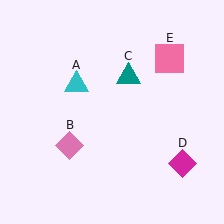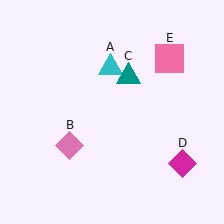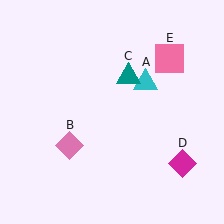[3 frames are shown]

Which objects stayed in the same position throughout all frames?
Pink diamond (object B) and teal triangle (object C) and magenta diamond (object D) and pink square (object E) remained stationary.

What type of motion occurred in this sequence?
The cyan triangle (object A) rotated clockwise around the center of the scene.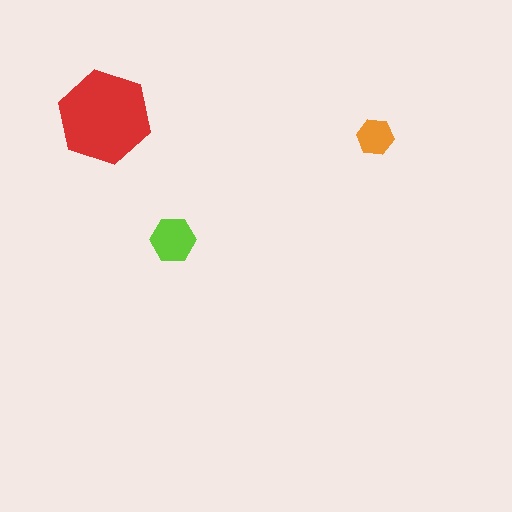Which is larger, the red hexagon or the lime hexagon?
The red one.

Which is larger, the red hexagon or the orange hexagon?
The red one.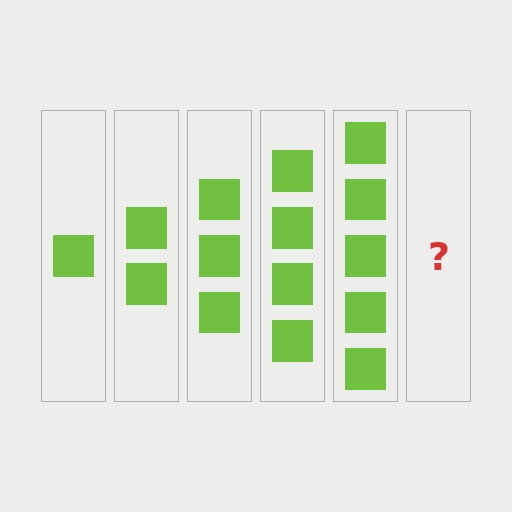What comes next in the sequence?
The next element should be 6 squares.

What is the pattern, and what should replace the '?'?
The pattern is that each step adds one more square. The '?' should be 6 squares.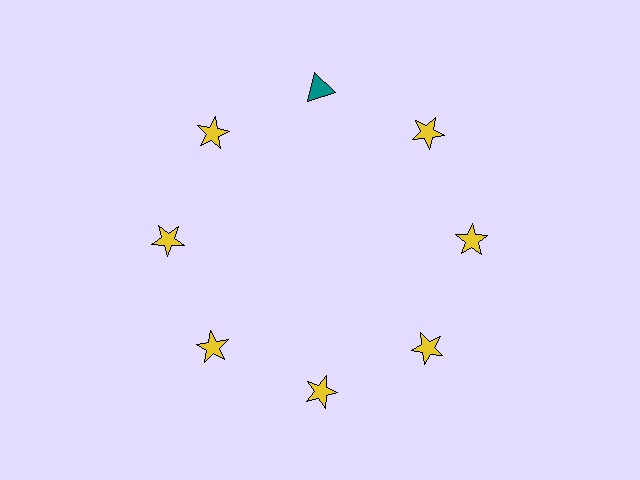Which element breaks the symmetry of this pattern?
The teal triangle at roughly the 12 o'clock position breaks the symmetry. All other shapes are yellow stars.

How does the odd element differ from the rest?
It differs in both color (teal instead of yellow) and shape (triangle instead of star).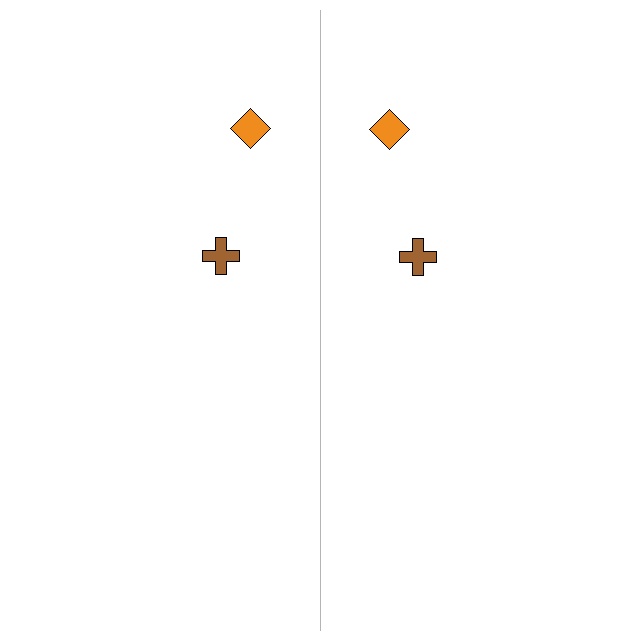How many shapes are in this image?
There are 4 shapes in this image.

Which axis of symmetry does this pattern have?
The pattern has a vertical axis of symmetry running through the center of the image.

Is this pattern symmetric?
Yes, this pattern has bilateral (reflection) symmetry.